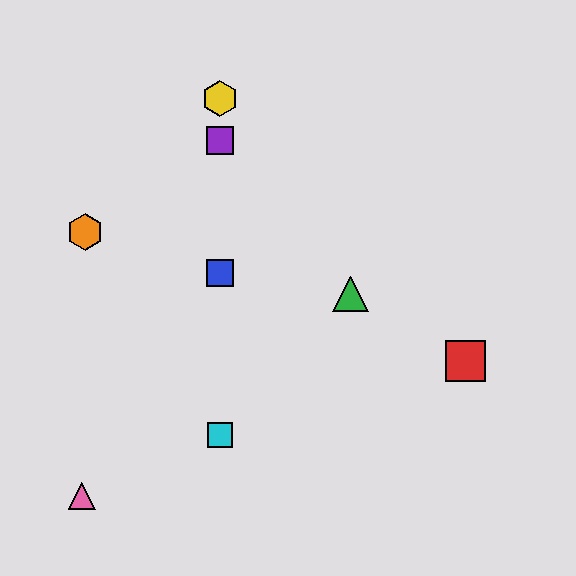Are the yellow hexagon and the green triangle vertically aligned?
No, the yellow hexagon is at x≈220 and the green triangle is at x≈351.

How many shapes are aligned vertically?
4 shapes (the blue square, the yellow hexagon, the purple square, the cyan square) are aligned vertically.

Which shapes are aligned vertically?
The blue square, the yellow hexagon, the purple square, the cyan square are aligned vertically.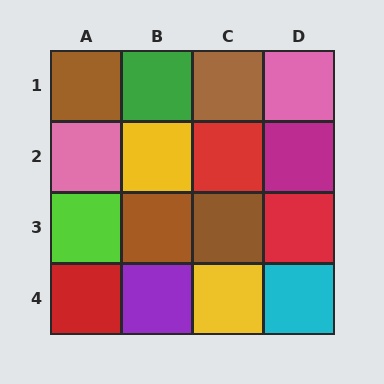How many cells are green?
1 cell is green.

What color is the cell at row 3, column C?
Brown.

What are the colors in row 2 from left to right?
Pink, yellow, red, magenta.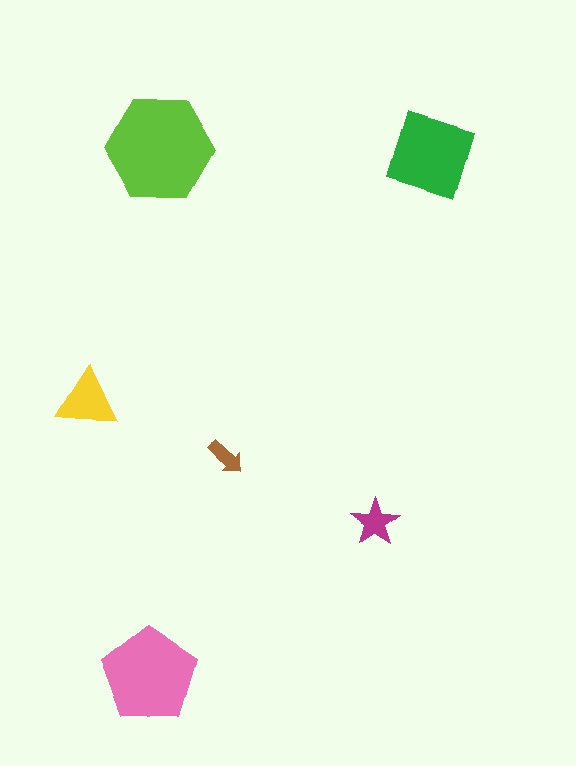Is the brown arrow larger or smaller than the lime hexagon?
Smaller.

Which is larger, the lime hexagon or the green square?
The lime hexagon.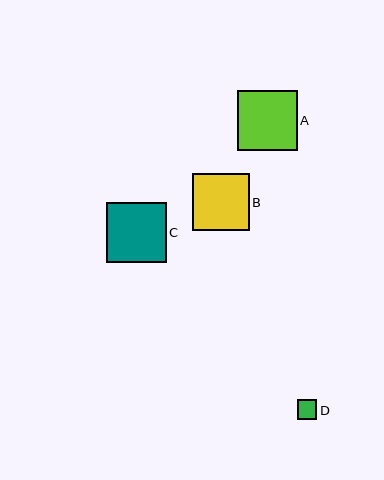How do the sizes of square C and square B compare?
Square C and square B are approximately the same size.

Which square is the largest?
Square C is the largest with a size of approximately 60 pixels.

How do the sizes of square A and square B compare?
Square A and square B are approximately the same size.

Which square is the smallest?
Square D is the smallest with a size of approximately 20 pixels.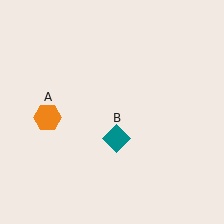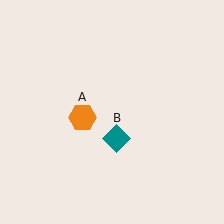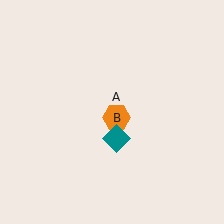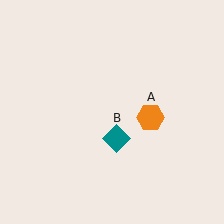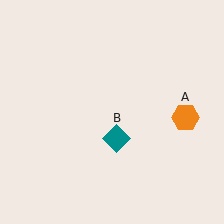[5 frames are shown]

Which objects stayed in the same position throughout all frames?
Teal diamond (object B) remained stationary.